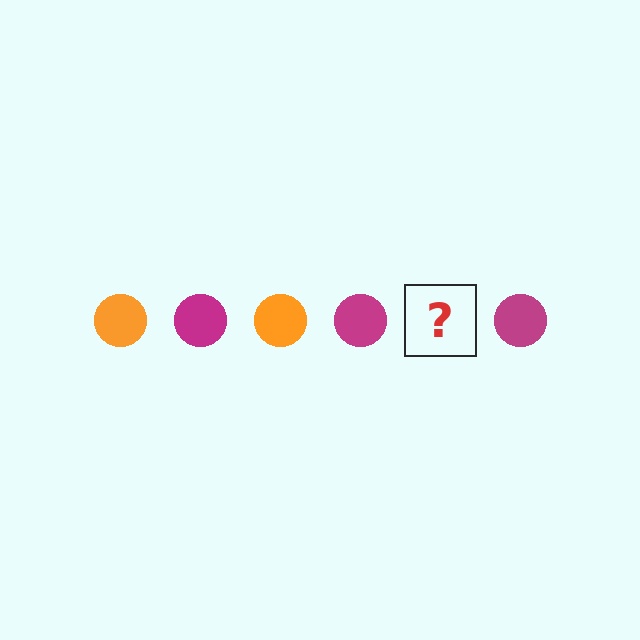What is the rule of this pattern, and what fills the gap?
The rule is that the pattern cycles through orange, magenta circles. The gap should be filled with an orange circle.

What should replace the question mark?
The question mark should be replaced with an orange circle.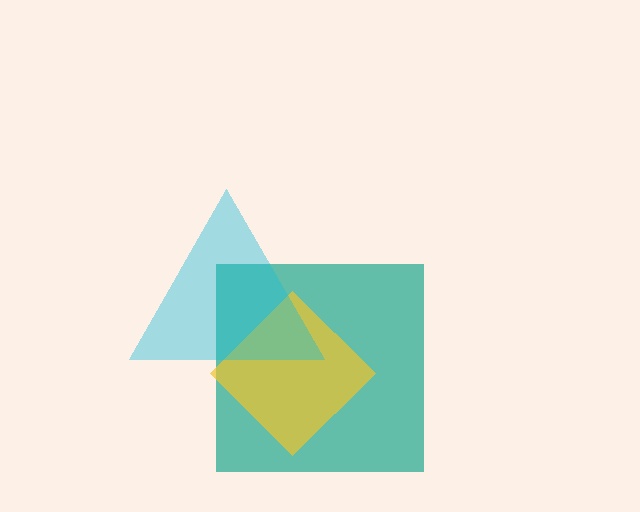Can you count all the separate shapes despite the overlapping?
Yes, there are 3 separate shapes.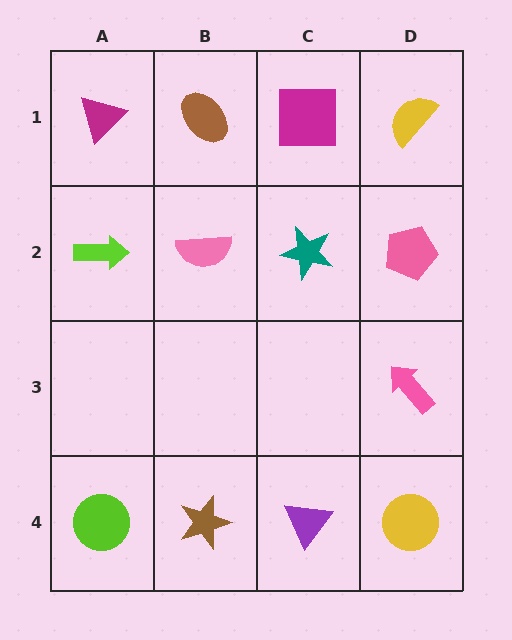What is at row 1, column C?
A magenta square.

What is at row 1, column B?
A brown ellipse.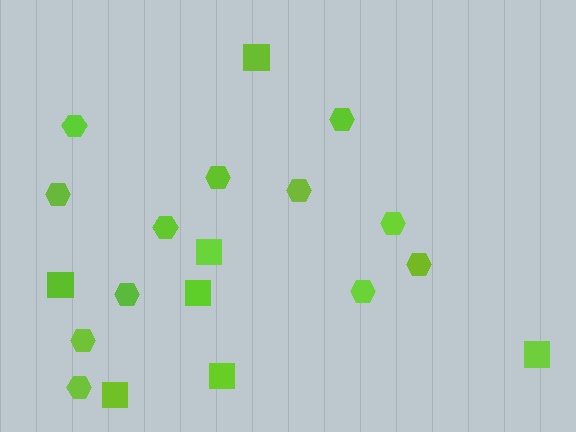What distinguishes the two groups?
There are 2 groups: one group of squares (7) and one group of hexagons (12).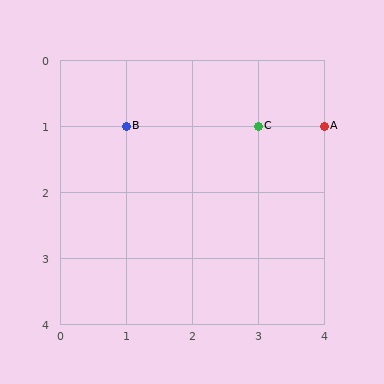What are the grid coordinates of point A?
Point A is at grid coordinates (4, 1).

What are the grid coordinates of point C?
Point C is at grid coordinates (3, 1).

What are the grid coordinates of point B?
Point B is at grid coordinates (1, 1).